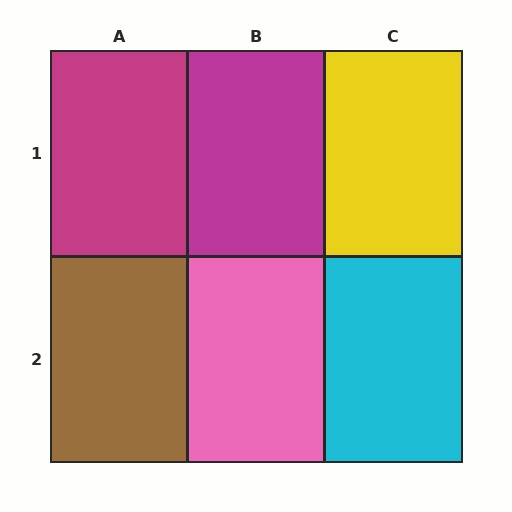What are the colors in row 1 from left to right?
Magenta, magenta, yellow.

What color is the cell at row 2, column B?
Pink.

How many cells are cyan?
1 cell is cyan.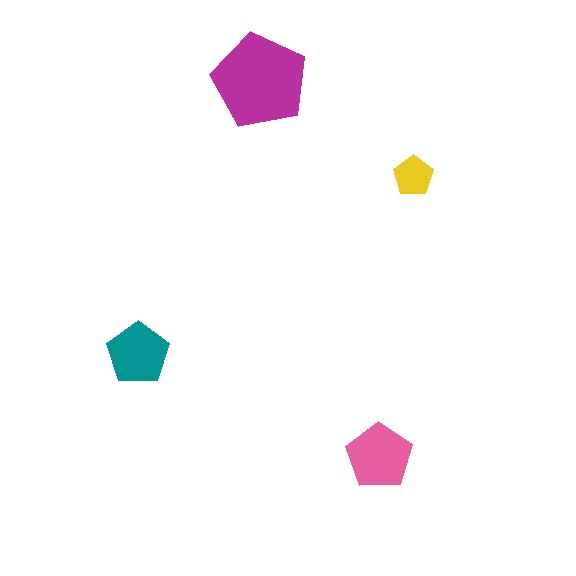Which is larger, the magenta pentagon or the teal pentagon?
The magenta one.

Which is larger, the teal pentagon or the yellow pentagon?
The teal one.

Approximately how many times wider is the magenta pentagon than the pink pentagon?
About 1.5 times wider.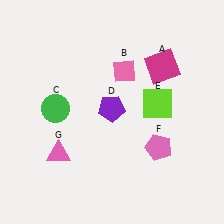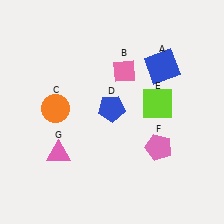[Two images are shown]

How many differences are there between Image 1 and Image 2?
There are 3 differences between the two images.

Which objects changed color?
A changed from magenta to blue. C changed from green to orange. D changed from purple to blue.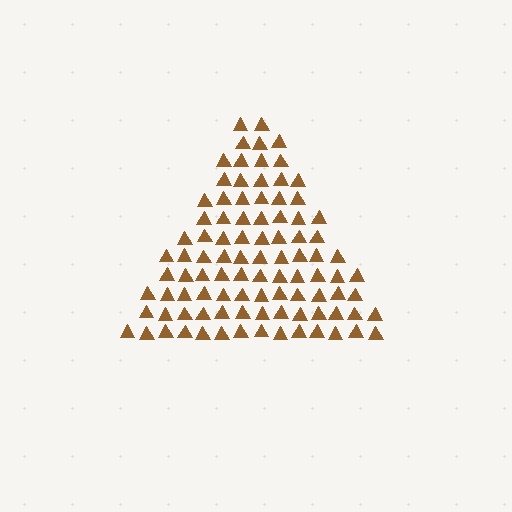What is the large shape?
The large shape is a triangle.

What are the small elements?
The small elements are triangles.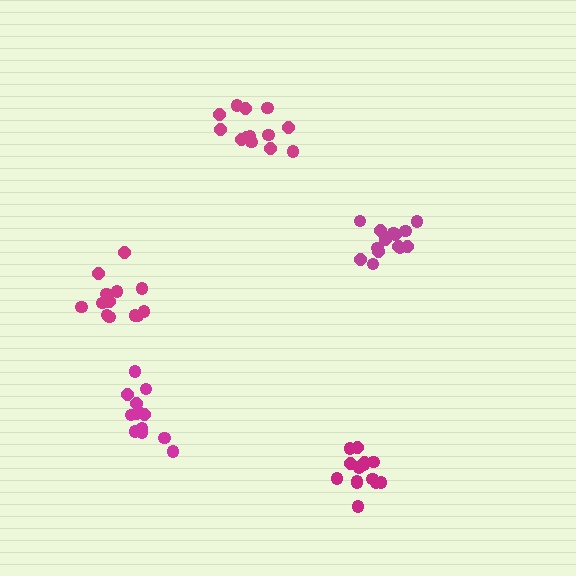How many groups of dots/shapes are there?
There are 5 groups.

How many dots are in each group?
Group 1: 13 dots, Group 2: 13 dots, Group 3: 14 dots, Group 4: 14 dots, Group 5: 13 dots (67 total).